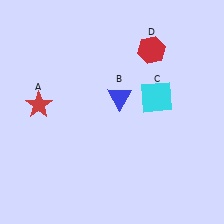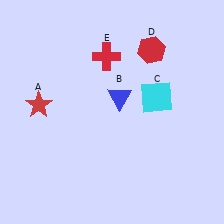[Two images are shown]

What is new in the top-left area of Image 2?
A red cross (E) was added in the top-left area of Image 2.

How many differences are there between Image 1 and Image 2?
There is 1 difference between the two images.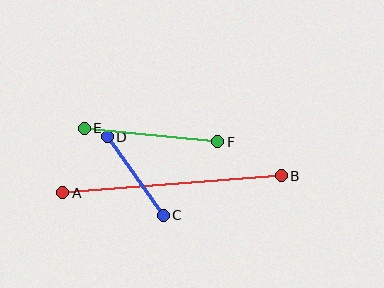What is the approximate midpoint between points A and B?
The midpoint is at approximately (172, 184) pixels.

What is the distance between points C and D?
The distance is approximately 96 pixels.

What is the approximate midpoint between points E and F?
The midpoint is at approximately (151, 135) pixels.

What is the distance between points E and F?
The distance is approximately 134 pixels.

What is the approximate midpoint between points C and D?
The midpoint is at approximately (135, 176) pixels.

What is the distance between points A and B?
The distance is approximately 219 pixels.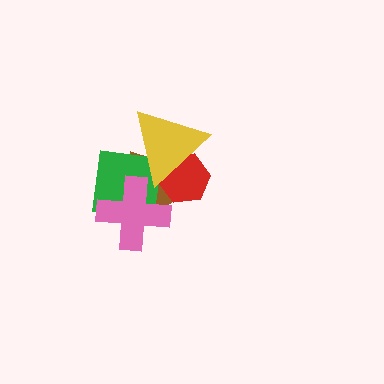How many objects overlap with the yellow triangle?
3 objects overlap with the yellow triangle.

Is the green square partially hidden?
Yes, it is partially covered by another shape.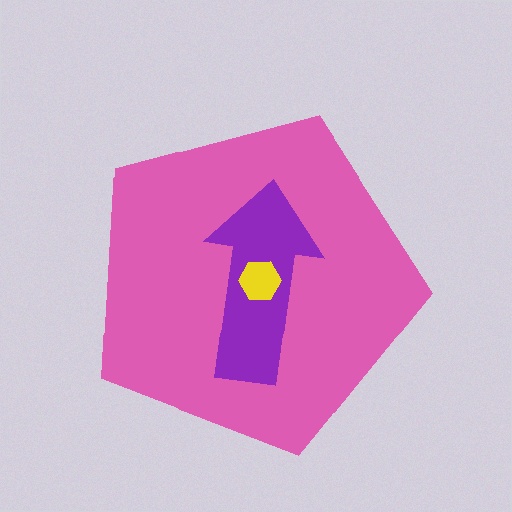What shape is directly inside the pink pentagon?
The purple arrow.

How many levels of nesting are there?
3.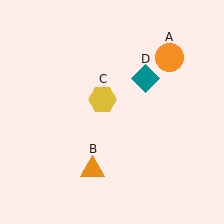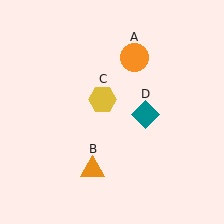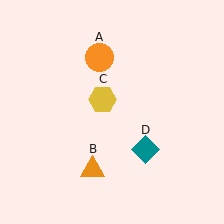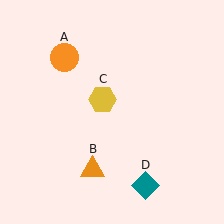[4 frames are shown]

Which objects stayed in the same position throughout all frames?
Orange triangle (object B) and yellow hexagon (object C) remained stationary.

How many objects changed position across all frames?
2 objects changed position: orange circle (object A), teal diamond (object D).